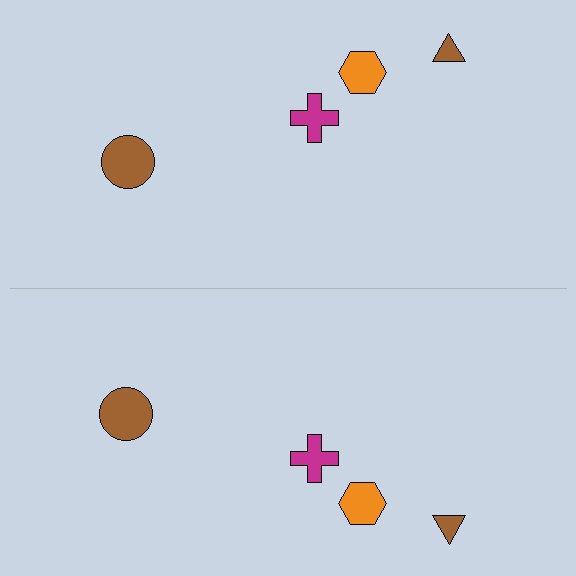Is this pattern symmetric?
Yes, this pattern has bilateral (reflection) symmetry.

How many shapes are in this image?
There are 8 shapes in this image.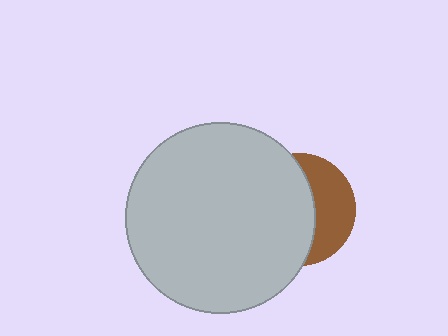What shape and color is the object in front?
The object in front is a light gray circle.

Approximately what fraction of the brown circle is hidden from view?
Roughly 61% of the brown circle is hidden behind the light gray circle.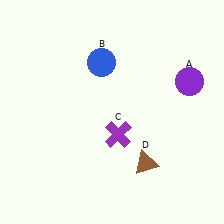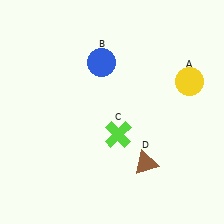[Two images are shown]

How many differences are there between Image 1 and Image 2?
There are 2 differences between the two images.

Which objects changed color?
A changed from purple to yellow. C changed from purple to lime.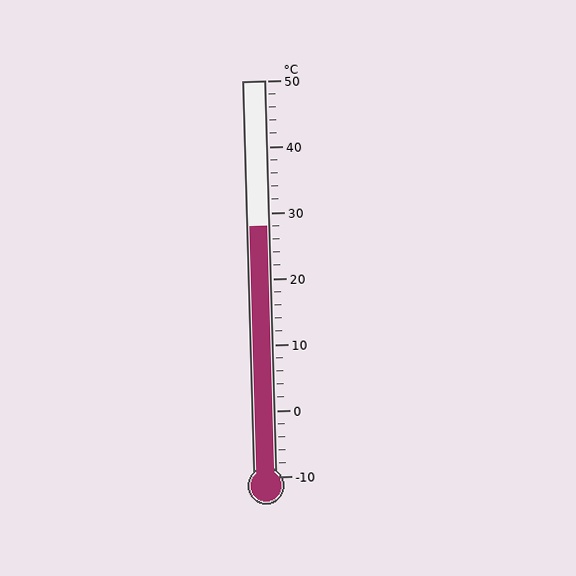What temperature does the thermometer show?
The thermometer shows approximately 28°C.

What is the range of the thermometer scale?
The thermometer scale ranges from -10°C to 50°C.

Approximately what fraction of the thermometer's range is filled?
The thermometer is filled to approximately 65% of its range.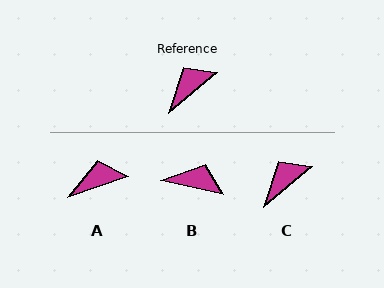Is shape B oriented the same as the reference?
No, it is off by about 53 degrees.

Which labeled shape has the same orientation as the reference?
C.